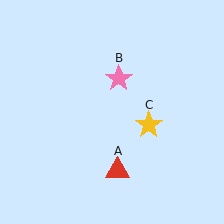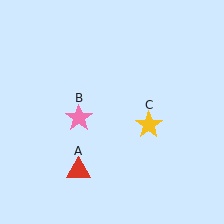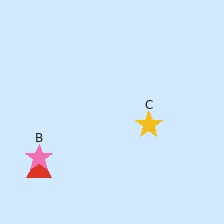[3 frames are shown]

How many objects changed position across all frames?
2 objects changed position: red triangle (object A), pink star (object B).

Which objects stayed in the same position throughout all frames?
Yellow star (object C) remained stationary.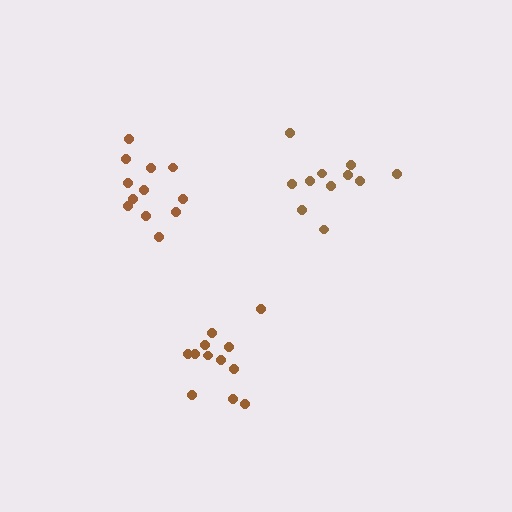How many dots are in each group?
Group 1: 12 dots, Group 2: 12 dots, Group 3: 11 dots (35 total).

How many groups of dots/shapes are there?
There are 3 groups.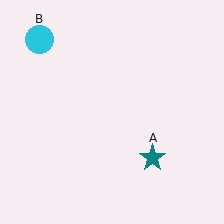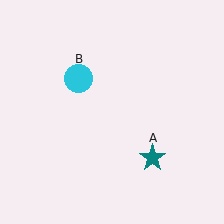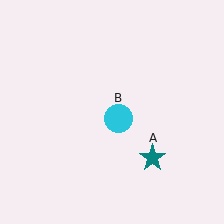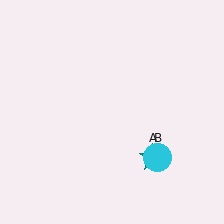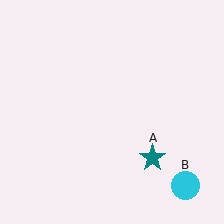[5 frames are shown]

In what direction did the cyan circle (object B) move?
The cyan circle (object B) moved down and to the right.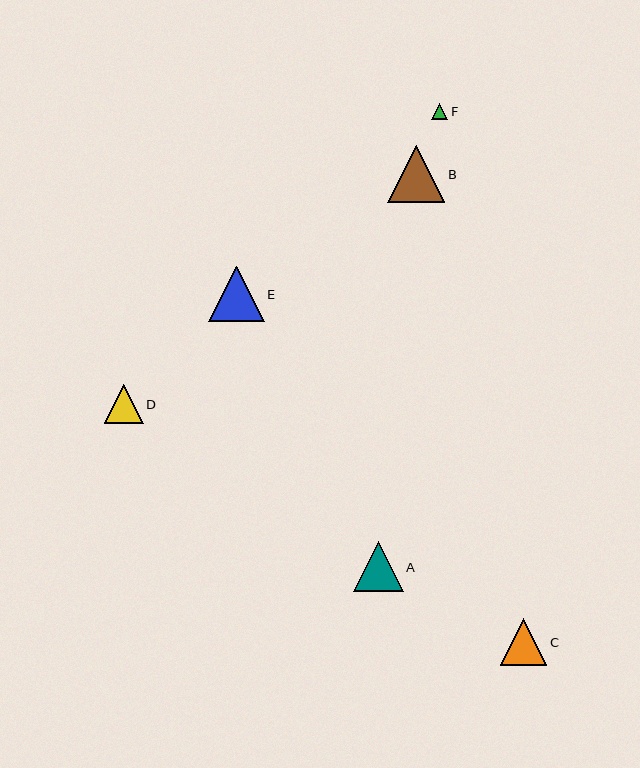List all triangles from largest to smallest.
From largest to smallest: B, E, A, C, D, F.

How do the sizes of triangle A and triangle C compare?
Triangle A and triangle C are approximately the same size.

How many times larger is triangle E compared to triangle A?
Triangle E is approximately 1.1 times the size of triangle A.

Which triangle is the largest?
Triangle B is the largest with a size of approximately 57 pixels.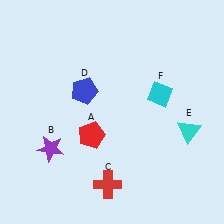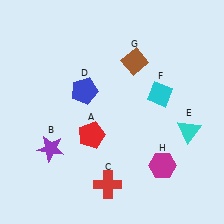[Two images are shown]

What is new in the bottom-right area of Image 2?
A magenta hexagon (H) was added in the bottom-right area of Image 2.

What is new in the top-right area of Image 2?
A brown diamond (G) was added in the top-right area of Image 2.